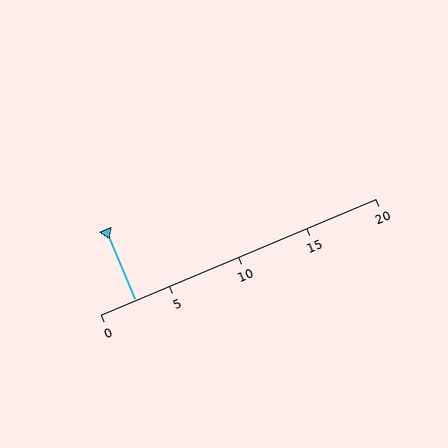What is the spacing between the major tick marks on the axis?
The major ticks are spaced 5 apart.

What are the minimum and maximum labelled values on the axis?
The axis runs from 0 to 20.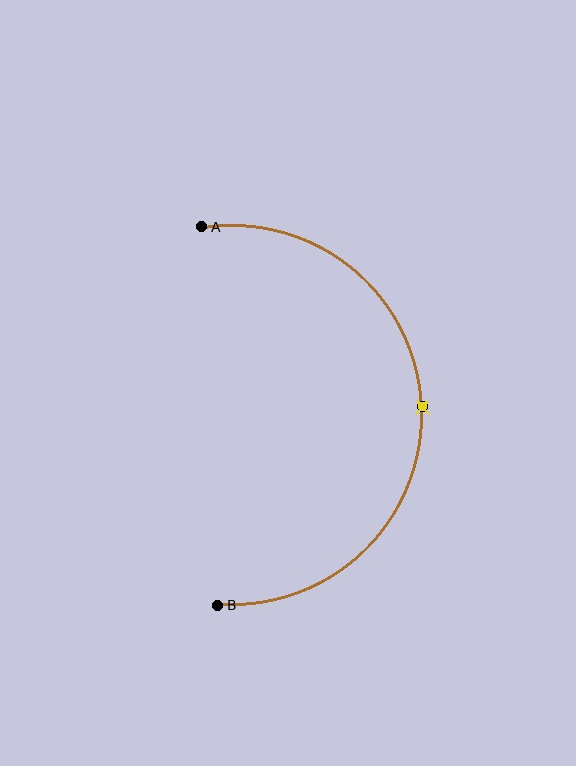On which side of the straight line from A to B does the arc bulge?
The arc bulges to the right of the straight line connecting A and B.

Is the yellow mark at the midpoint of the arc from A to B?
Yes. The yellow mark lies on the arc at equal arc-length from both A and B — it is the arc midpoint.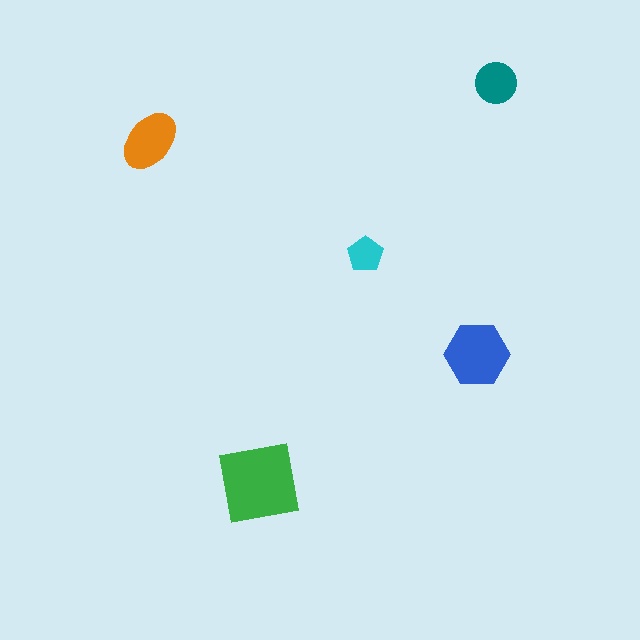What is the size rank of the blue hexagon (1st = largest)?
2nd.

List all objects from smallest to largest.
The cyan pentagon, the teal circle, the orange ellipse, the blue hexagon, the green square.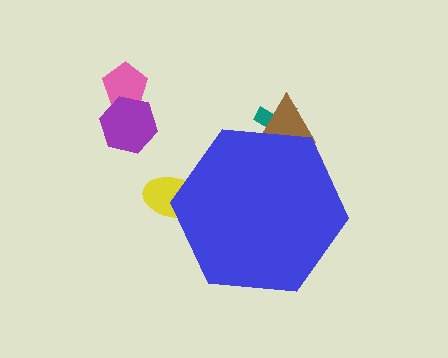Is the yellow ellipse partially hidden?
Yes, the yellow ellipse is partially hidden behind the blue hexagon.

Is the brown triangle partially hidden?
Yes, the brown triangle is partially hidden behind the blue hexagon.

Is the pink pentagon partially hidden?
No, the pink pentagon is fully visible.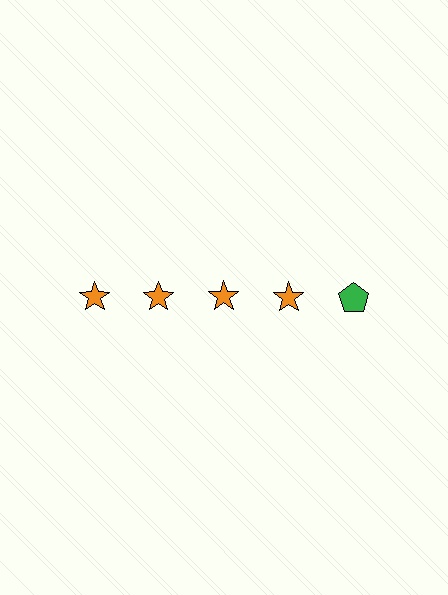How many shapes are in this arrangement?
There are 5 shapes arranged in a grid pattern.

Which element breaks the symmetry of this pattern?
The green pentagon in the top row, rightmost column breaks the symmetry. All other shapes are orange stars.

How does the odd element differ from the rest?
It differs in both color (green instead of orange) and shape (pentagon instead of star).